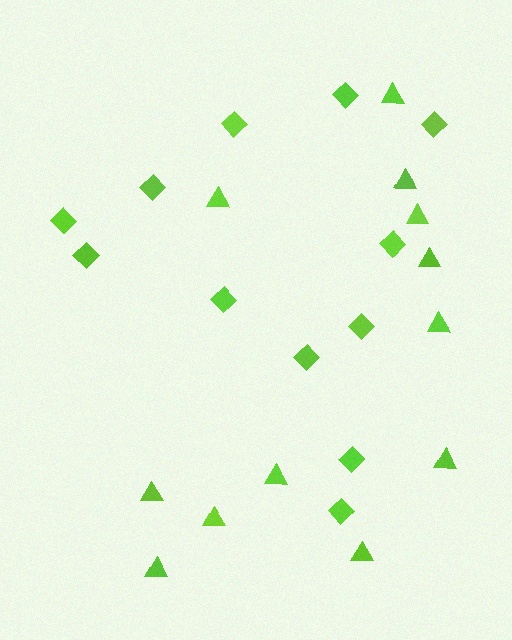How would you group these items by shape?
There are 2 groups: one group of diamonds (12) and one group of triangles (12).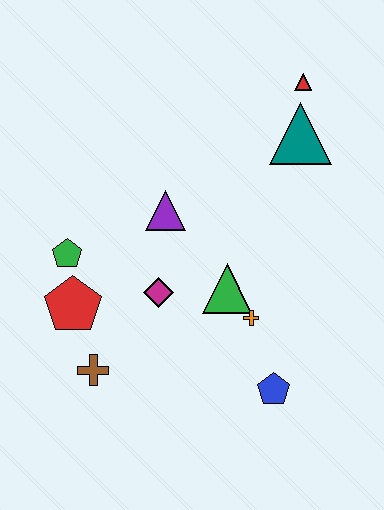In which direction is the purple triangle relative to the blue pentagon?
The purple triangle is above the blue pentagon.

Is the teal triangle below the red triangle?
Yes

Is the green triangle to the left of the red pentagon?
No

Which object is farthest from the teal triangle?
The brown cross is farthest from the teal triangle.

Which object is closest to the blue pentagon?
The orange cross is closest to the blue pentagon.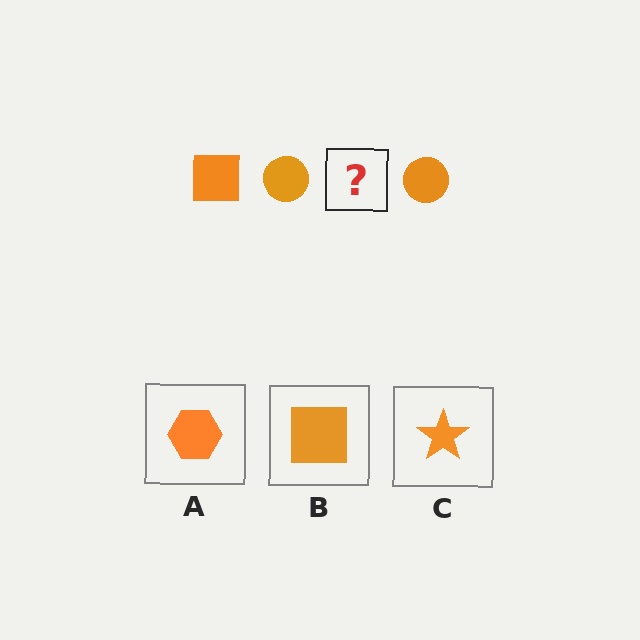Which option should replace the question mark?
Option B.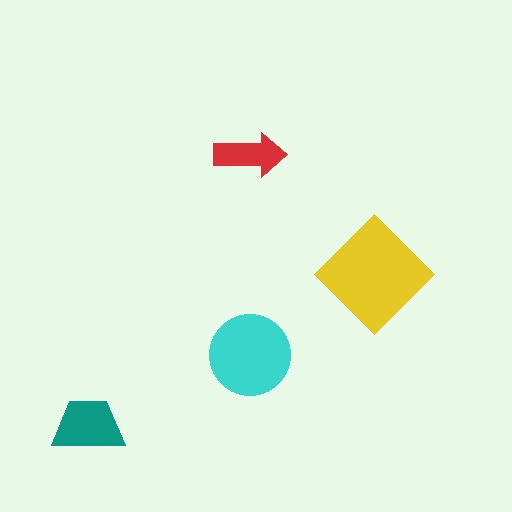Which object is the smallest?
The red arrow.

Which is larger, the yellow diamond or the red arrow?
The yellow diamond.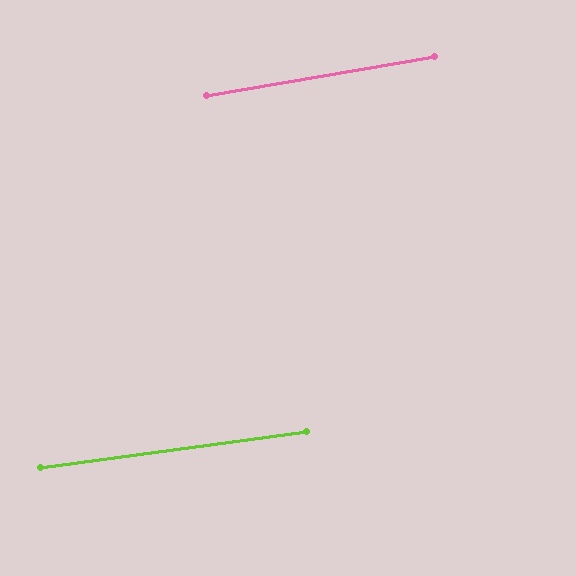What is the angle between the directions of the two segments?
Approximately 2 degrees.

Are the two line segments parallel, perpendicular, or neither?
Parallel — their directions differ by only 2.0°.